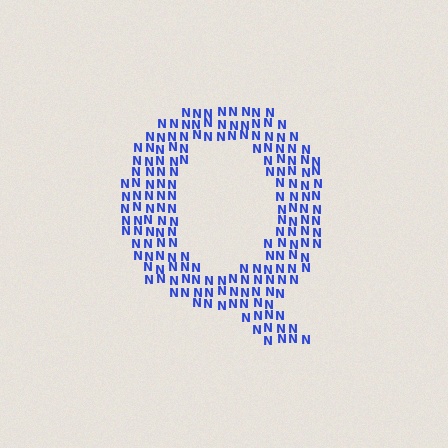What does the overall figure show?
The overall figure shows the letter Q.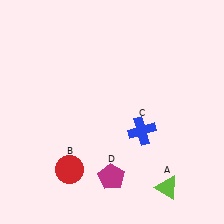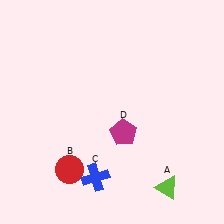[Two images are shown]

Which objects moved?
The objects that moved are: the blue cross (C), the magenta pentagon (D).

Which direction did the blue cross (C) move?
The blue cross (C) moved down.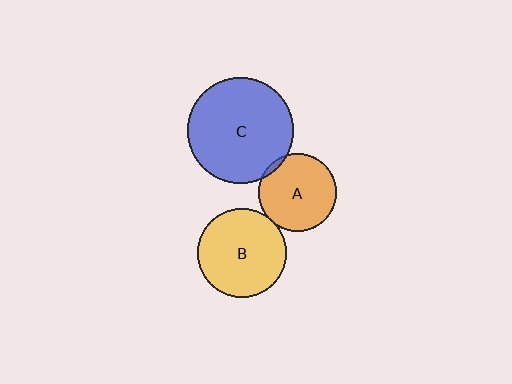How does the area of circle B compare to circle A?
Approximately 1.3 times.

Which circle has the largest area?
Circle C (blue).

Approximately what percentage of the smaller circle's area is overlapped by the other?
Approximately 5%.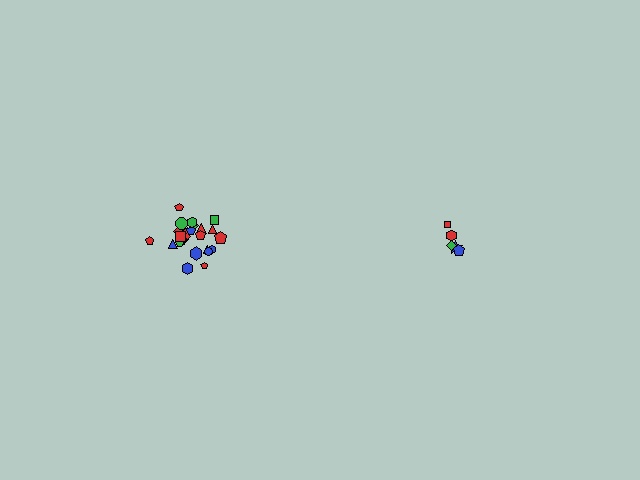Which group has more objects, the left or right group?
The left group.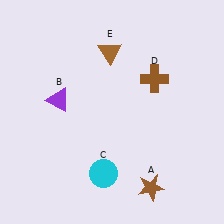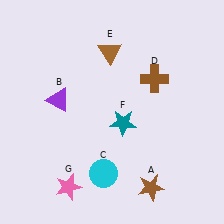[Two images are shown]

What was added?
A teal star (F), a pink star (G) were added in Image 2.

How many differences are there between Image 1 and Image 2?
There are 2 differences between the two images.